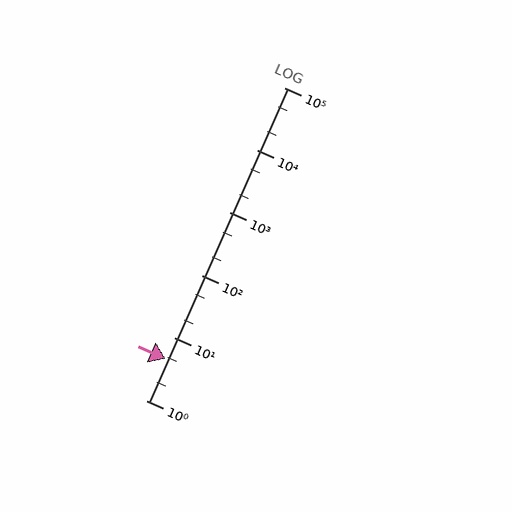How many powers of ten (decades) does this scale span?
The scale spans 5 decades, from 1 to 100000.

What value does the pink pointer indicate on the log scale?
The pointer indicates approximately 4.6.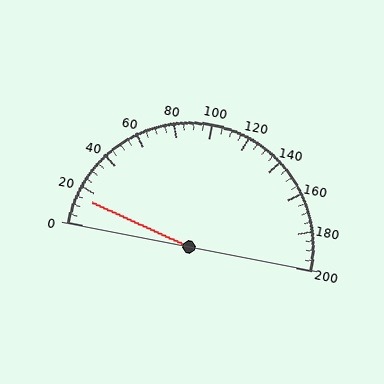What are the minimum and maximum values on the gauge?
The gauge ranges from 0 to 200.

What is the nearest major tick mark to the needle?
The nearest major tick mark is 20.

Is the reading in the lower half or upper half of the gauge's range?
The reading is in the lower half of the range (0 to 200).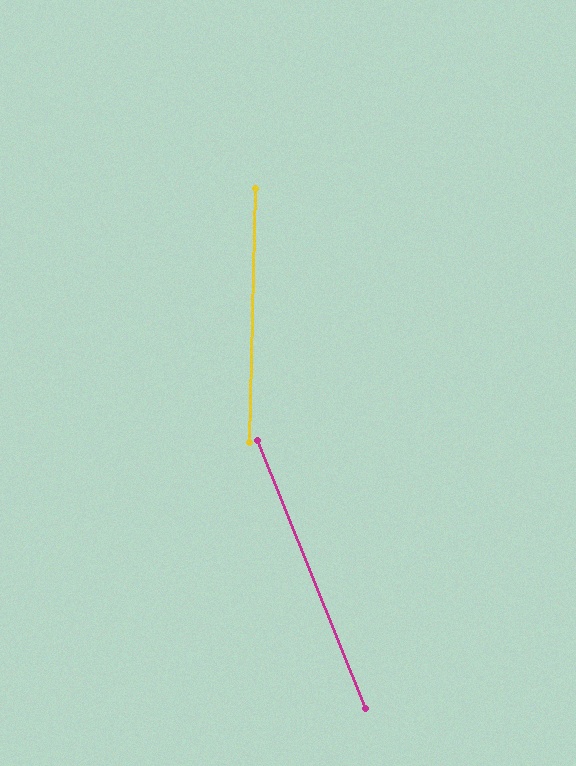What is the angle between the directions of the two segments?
Approximately 23 degrees.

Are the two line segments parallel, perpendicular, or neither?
Neither parallel nor perpendicular — they differ by about 23°.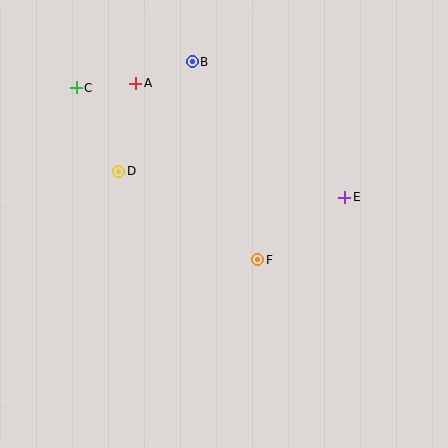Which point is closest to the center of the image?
Point F at (258, 260) is closest to the center.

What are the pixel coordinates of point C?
Point C is at (76, 88).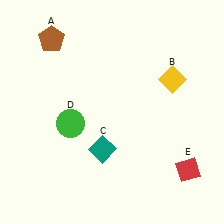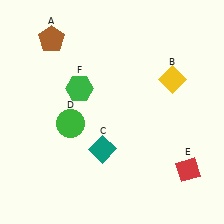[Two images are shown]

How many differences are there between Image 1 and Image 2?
There is 1 difference between the two images.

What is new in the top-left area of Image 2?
A green hexagon (F) was added in the top-left area of Image 2.